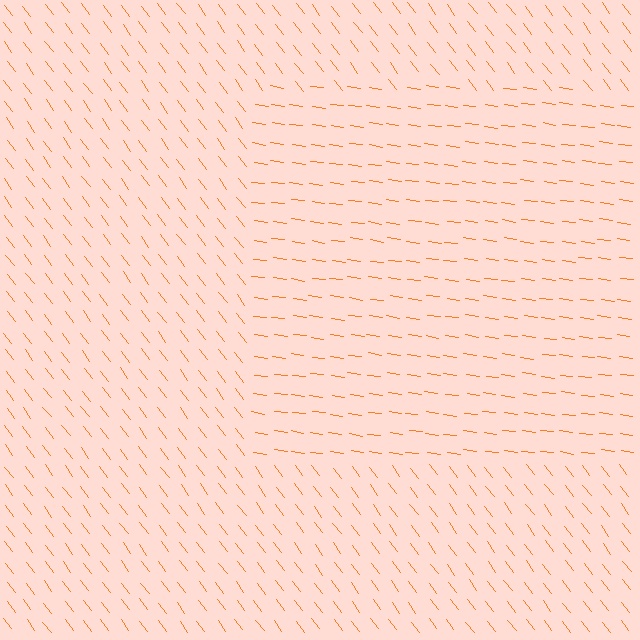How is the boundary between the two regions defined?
The boundary is defined purely by a change in line orientation (approximately 45 degrees difference). All lines are the same color and thickness.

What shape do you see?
I see a rectangle.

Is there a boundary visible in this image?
Yes, there is a texture boundary formed by a change in line orientation.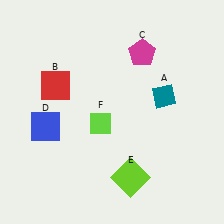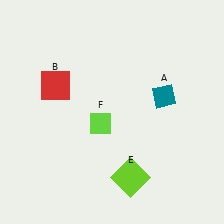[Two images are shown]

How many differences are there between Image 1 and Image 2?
There are 2 differences between the two images.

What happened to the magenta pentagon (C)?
The magenta pentagon (C) was removed in Image 2. It was in the top-right area of Image 1.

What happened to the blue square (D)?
The blue square (D) was removed in Image 2. It was in the bottom-left area of Image 1.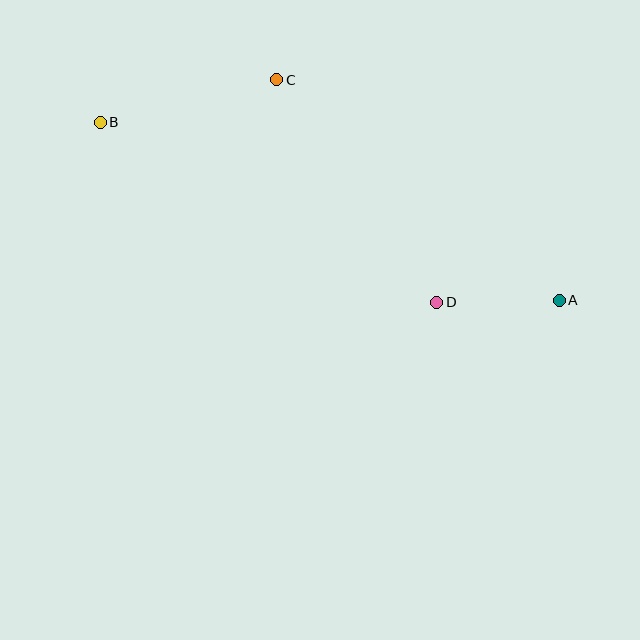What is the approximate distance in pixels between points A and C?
The distance between A and C is approximately 358 pixels.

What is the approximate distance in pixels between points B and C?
The distance between B and C is approximately 182 pixels.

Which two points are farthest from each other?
Points A and B are farthest from each other.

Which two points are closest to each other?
Points A and D are closest to each other.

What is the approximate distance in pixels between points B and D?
The distance between B and D is approximately 382 pixels.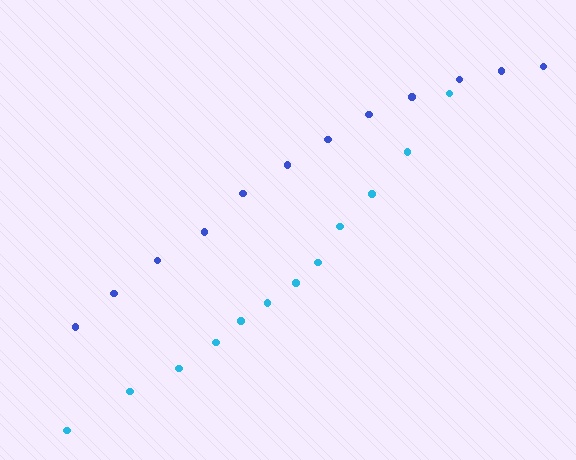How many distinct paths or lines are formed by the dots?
There are 2 distinct paths.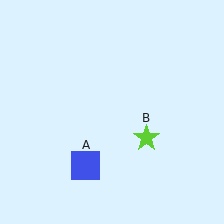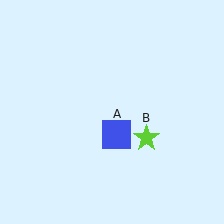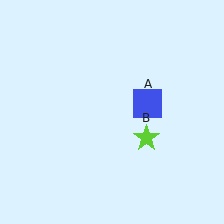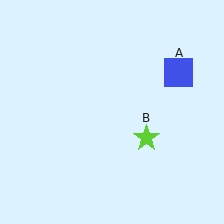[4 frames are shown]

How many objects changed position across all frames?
1 object changed position: blue square (object A).